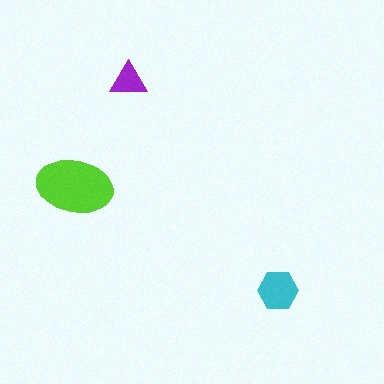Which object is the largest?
The lime ellipse.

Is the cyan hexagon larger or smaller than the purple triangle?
Larger.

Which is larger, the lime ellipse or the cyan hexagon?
The lime ellipse.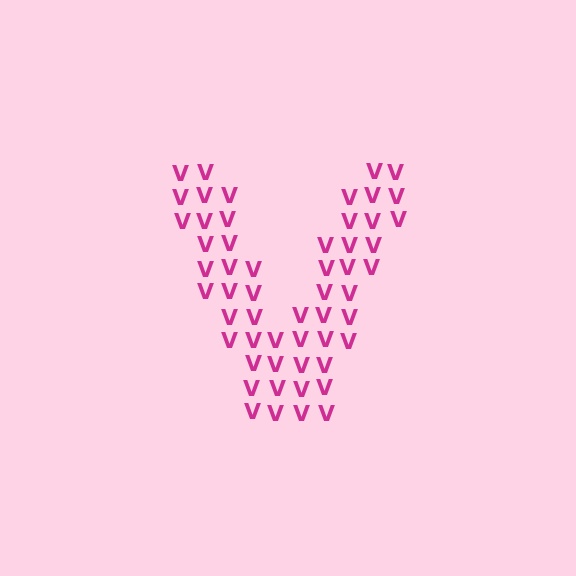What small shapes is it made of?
It is made of small letter V's.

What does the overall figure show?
The overall figure shows the letter V.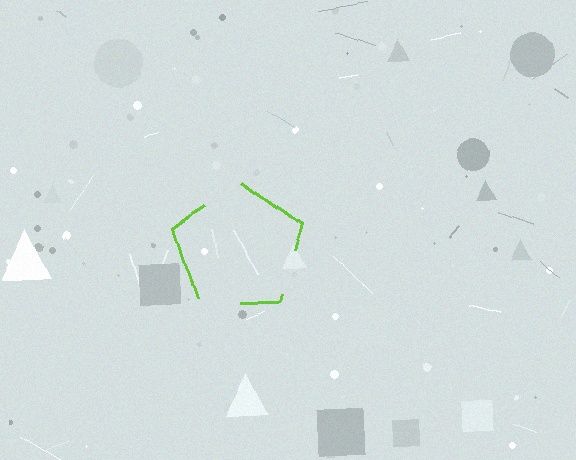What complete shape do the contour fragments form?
The contour fragments form a pentagon.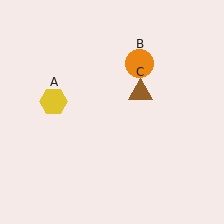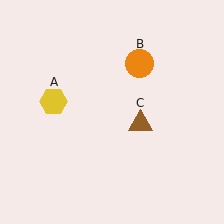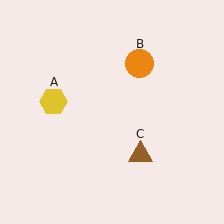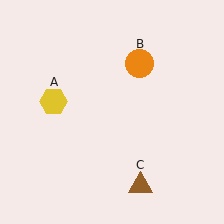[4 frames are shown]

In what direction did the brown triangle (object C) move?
The brown triangle (object C) moved down.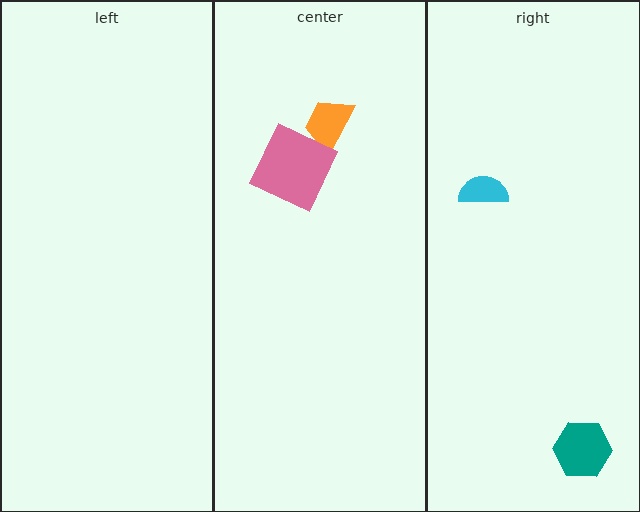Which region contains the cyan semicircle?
The right region.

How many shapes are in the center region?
2.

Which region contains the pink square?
The center region.